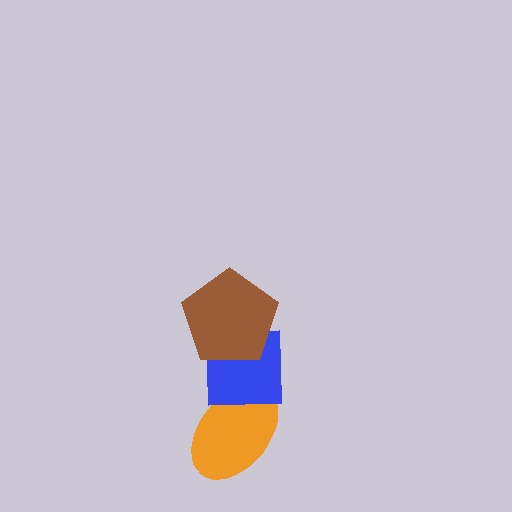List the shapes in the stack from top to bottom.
From top to bottom: the brown pentagon, the blue square, the orange ellipse.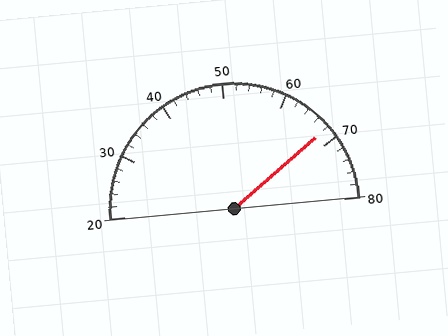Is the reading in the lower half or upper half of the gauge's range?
The reading is in the upper half of the range (20 to 80).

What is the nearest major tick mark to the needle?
The nearest major tick mark is 70.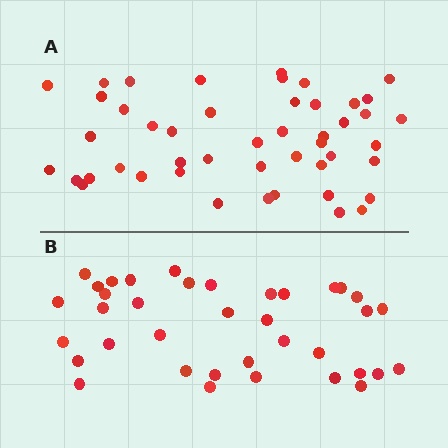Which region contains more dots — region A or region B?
Region A (the top region) has more dots.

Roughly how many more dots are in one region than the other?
Region A has roughly 10 or so more dots than region B.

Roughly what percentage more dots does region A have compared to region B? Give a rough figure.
About 25% more.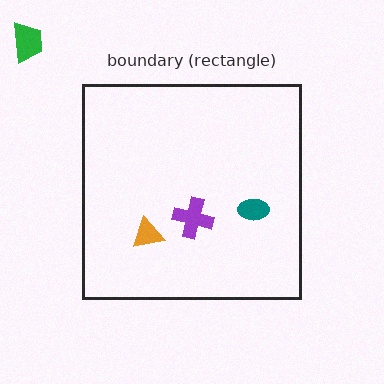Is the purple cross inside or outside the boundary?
Inside.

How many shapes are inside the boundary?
3 inside, 1 outside.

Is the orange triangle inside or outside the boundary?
Inside.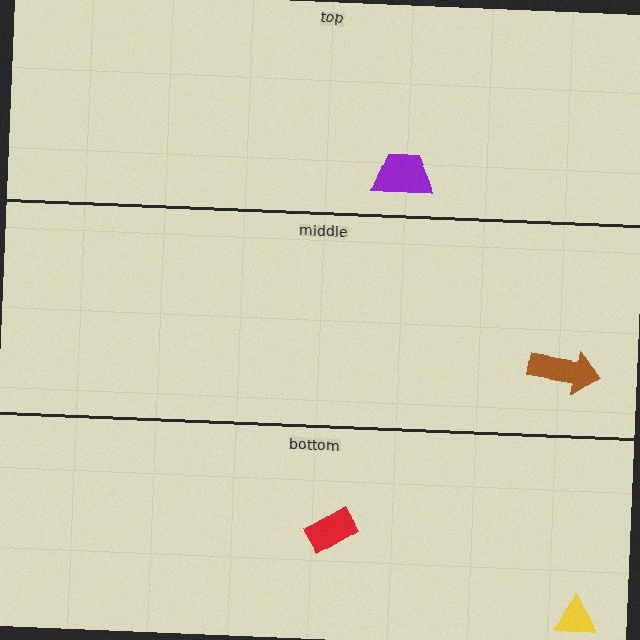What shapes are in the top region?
The purple trapezoid.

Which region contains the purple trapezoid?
The top region.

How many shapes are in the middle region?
1.